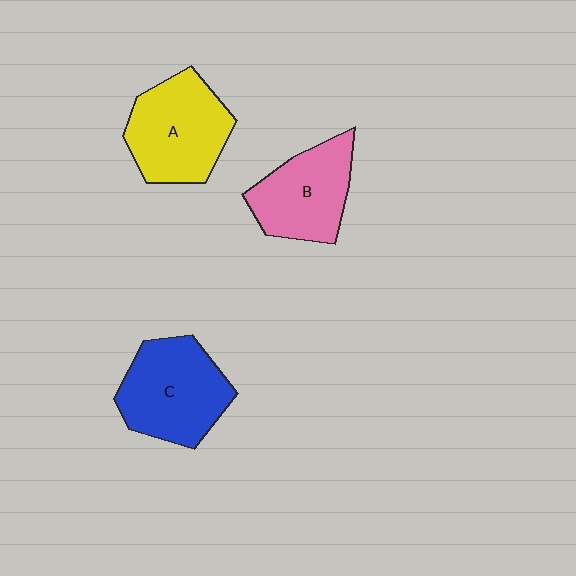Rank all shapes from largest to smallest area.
From largest to smallest: C (blue), A (yellow), B (pink).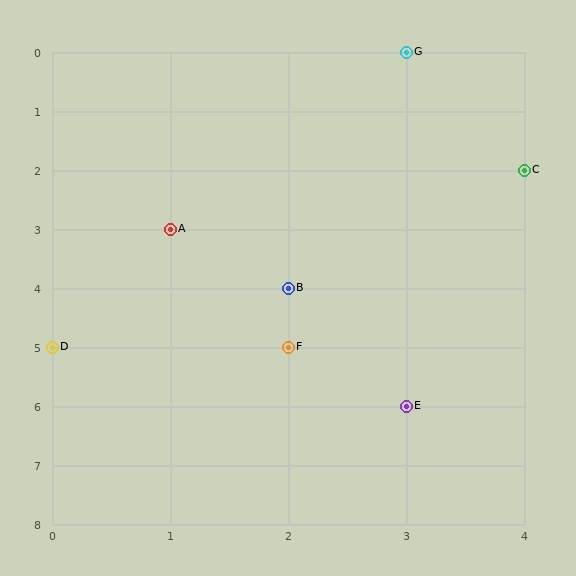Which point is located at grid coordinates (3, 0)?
Point G is at (3, 0).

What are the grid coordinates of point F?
Point F is at grid coordinates (2, 5).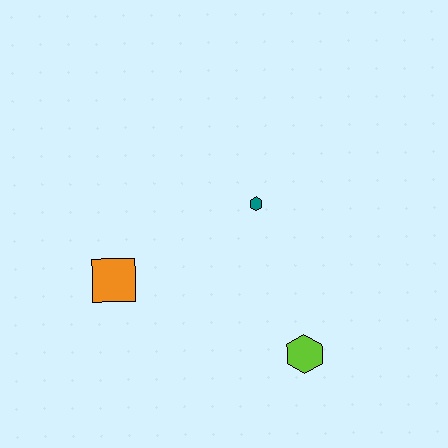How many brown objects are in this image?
There are no brown objects.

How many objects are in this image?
There are 3 objects.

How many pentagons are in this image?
There are no pentagons.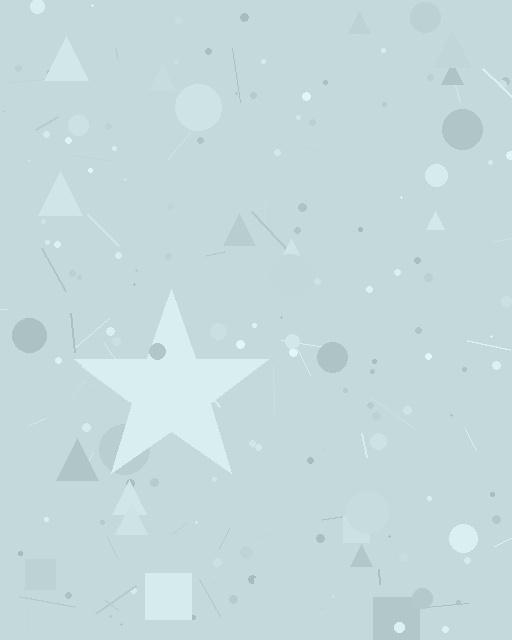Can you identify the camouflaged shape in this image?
The camouflaged shape is a star.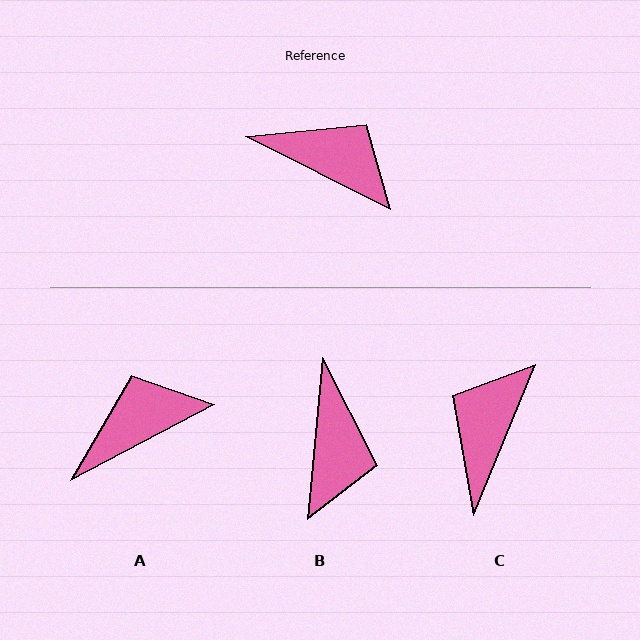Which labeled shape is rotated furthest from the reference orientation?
C, about 94 degrees away.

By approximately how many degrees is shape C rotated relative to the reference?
Approximately 94 degrees counter-clockwise.